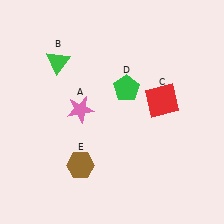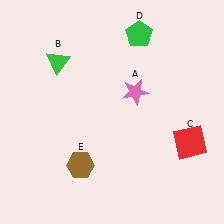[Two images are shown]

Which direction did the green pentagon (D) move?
The green pentagon (D) moved up.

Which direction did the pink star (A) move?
The pink star (A) moved right.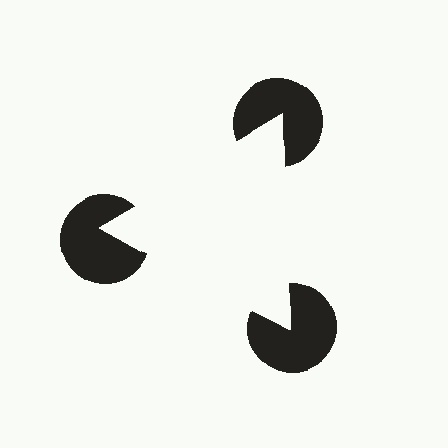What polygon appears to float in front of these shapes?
An illusory triangle — its edges are inferred from the aligned wedge cuts in the pac-man discs, not physically drawn.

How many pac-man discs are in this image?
There are 3 — one at each vertex of the illusory triangle.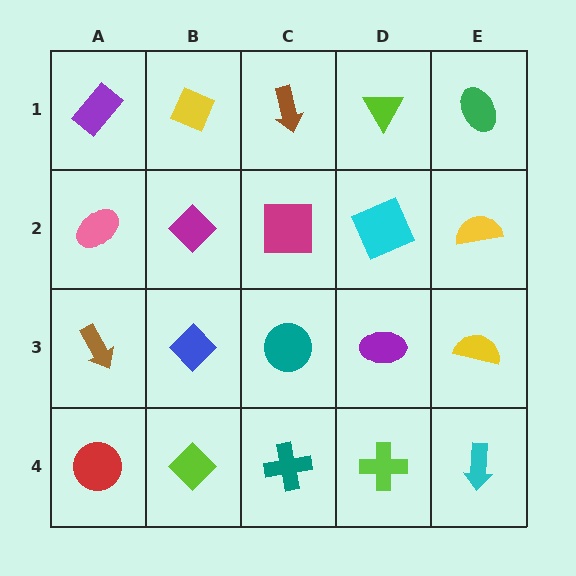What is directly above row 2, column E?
A green ellipse.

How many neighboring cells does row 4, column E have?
2.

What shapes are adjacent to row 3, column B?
A magenta diamond (row 2, column B), a lime diamond (row 4, column B), a brown arrow (row 3, column A), a teal circle (row 3, column C).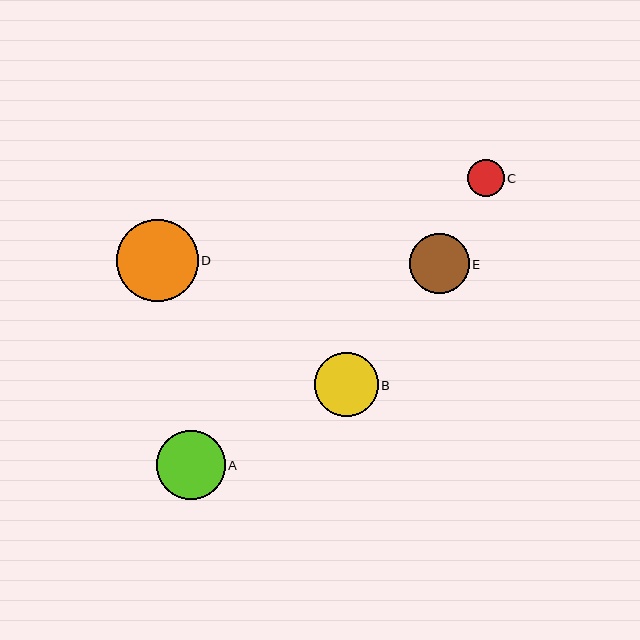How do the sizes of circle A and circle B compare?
Circle A and circle B are approximately the same size.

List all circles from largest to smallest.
From largest to smallest: D, A, B, E, C.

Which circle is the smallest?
Circle C is the smallest with a size of approximately 37 pixels.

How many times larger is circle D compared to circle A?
Circle D is approximately 1.2 times the size of circle A.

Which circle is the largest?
Circle D is the largest with a size of approximately 82 pixels.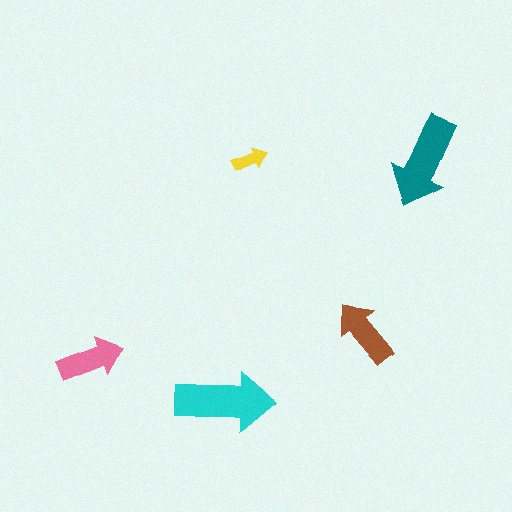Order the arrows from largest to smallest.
the cyan one, the teal one, the brown one, the pink one, the yellow one.